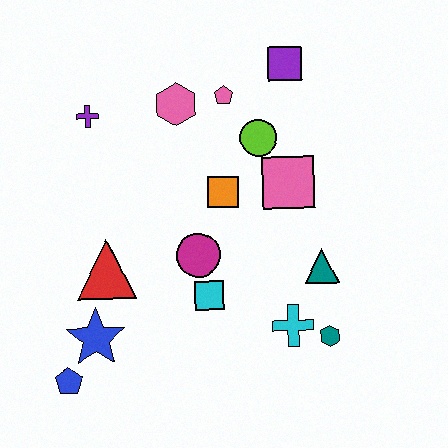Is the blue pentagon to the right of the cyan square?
No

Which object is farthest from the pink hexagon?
The blue pentagon is farthest from the pink hexagon.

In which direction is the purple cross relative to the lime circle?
The purple cross is to the left of the lime circle.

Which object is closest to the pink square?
The lime circle is closest to the pink square.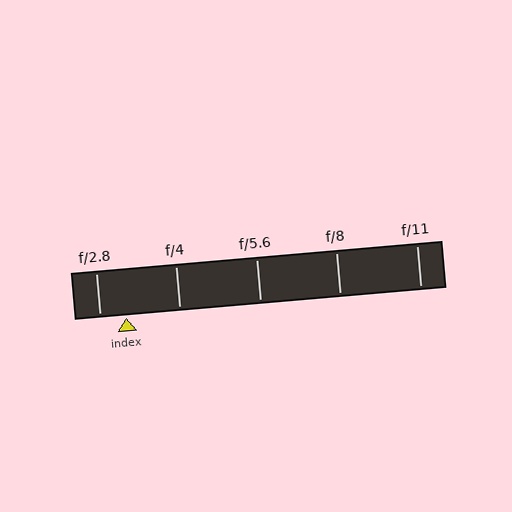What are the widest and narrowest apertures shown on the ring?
The widest aperture shown is f/2.8 and the narrowest is f/11.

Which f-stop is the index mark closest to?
The index mark is closest to f/2.8.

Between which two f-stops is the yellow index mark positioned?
The index mark is between f/2.8 and f/4.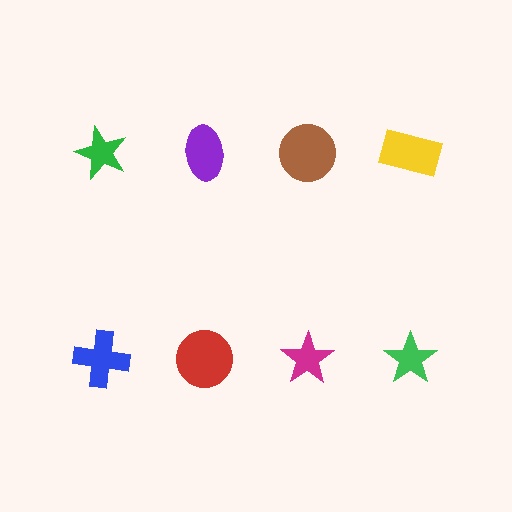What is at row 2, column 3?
A magenta star.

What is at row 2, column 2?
A red circle.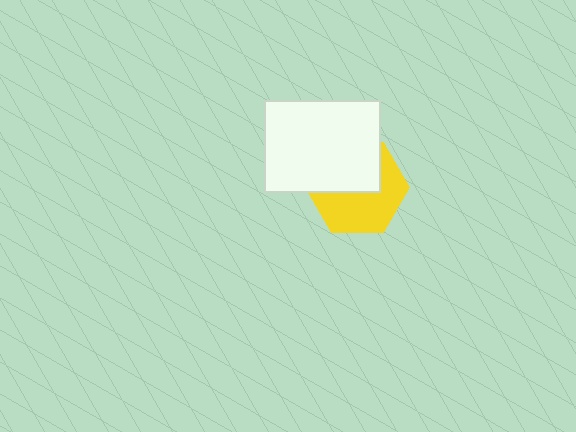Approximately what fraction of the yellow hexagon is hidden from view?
Roughly 47% of the yellow hexagon is hidden behind the white rectangle.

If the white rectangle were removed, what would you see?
You would see the complete yellow hexagon.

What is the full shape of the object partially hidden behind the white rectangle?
The partially hidden object is a yellow hexagon.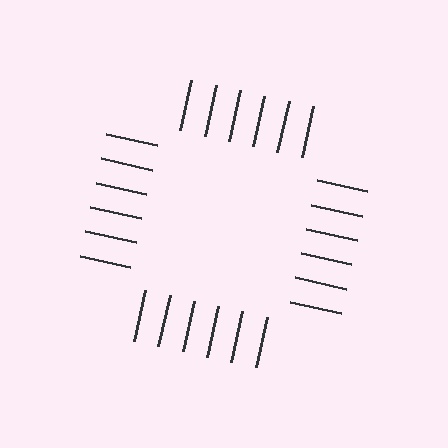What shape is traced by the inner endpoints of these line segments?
An illusory square — the line segments terminate on its edges but no continuous stroke is drawn.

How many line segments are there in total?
24 — 6 along each of the 4 edges.